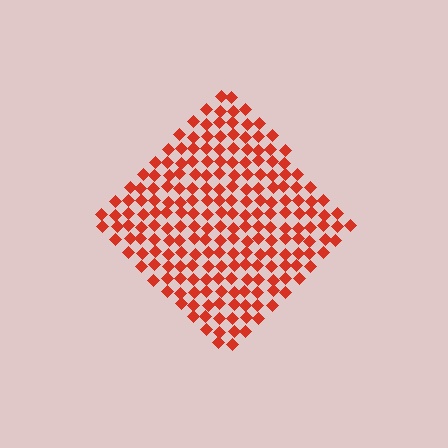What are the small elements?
The small elements are diamonds.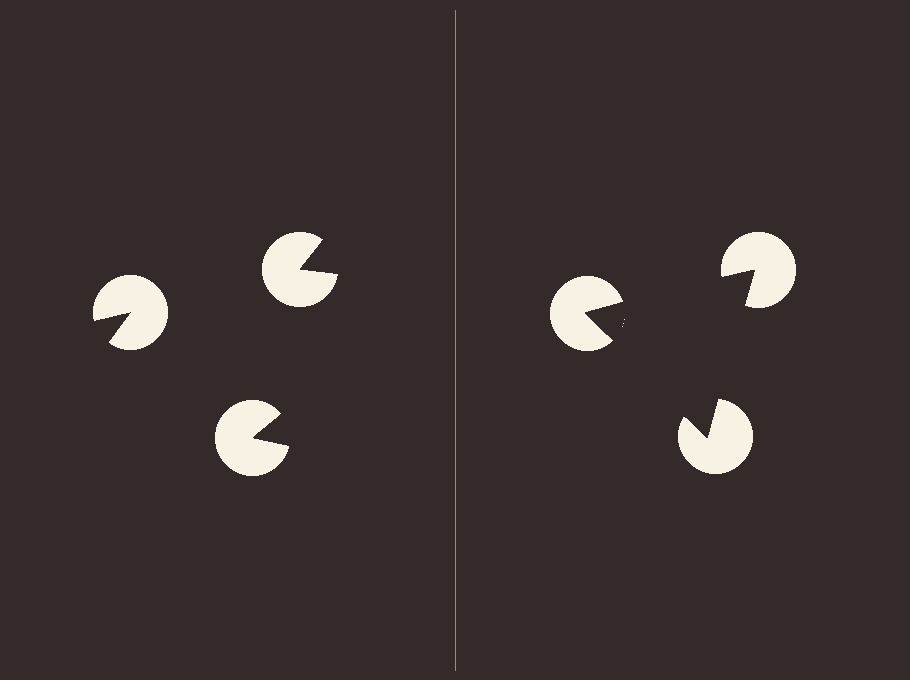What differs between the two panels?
The pac-man discs are positioned identically on both sides; only the wedge orientations differ. On the right they align to a triangle; on the left they are misaligned.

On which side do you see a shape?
An illusory triangle appears on the right side. On the left side the wedge cuts are rotated, so no coherent shape forms.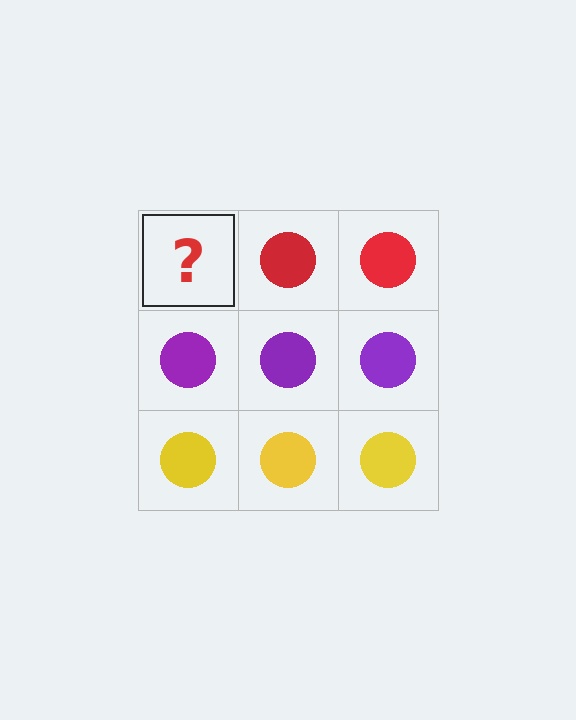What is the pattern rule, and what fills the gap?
The rule is that each row has a consistent color. The gap should be filled with a red circle.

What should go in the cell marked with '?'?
The missing cell should contain a red circle.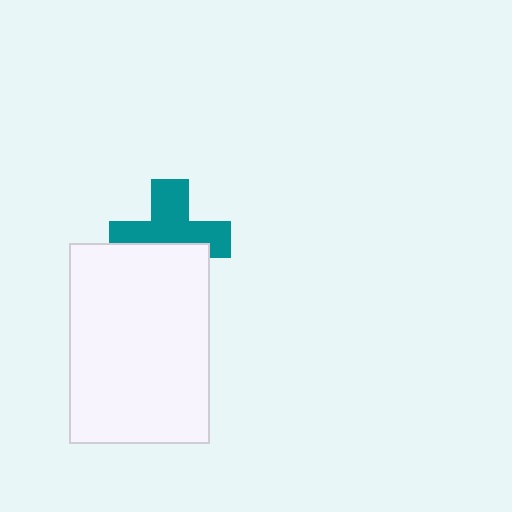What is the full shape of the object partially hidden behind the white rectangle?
The partially hidden object is a teal cross.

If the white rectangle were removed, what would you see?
You would see the complete teal cross.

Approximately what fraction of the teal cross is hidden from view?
Roughly 40% of the teal cross is hidden behind the white rectangle.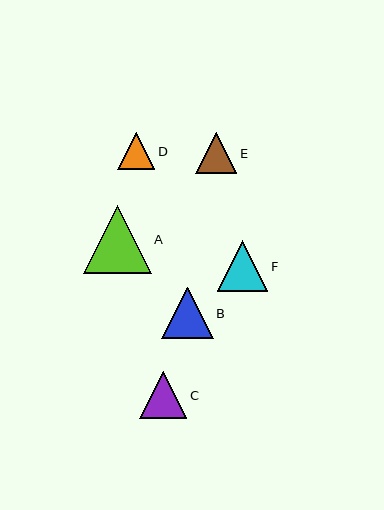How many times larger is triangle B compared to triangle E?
Triangle B is approximately 1.3 times the size of triangle E.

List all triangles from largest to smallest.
From largest to smallest: A, B, F, C, E, D.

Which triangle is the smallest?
Triangle D is the smallest with a size of approximately 37 pixels.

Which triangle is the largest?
Triangle A is the largest with a size of approximately 67 pixels.